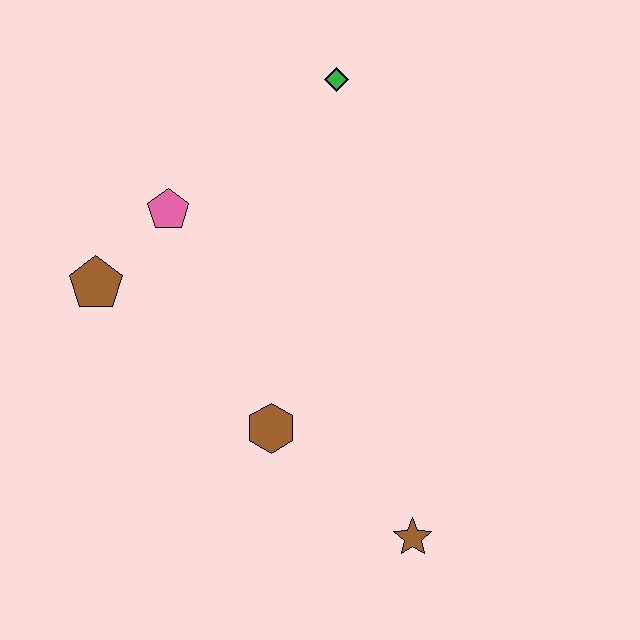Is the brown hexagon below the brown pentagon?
Yes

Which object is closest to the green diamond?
The pink pentagon is closest to the green diamond.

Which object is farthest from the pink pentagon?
The brown star is farthest from the pink pentagon.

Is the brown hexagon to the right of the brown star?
No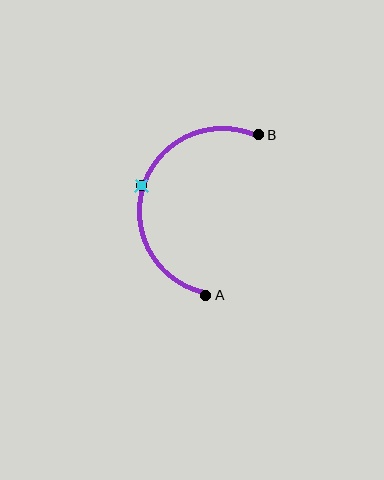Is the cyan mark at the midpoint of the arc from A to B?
Yes. The cyan mark lies on the arc at equal arc-length from both A and B — it is the arc midpoint.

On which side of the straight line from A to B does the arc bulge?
The arc bulges to the left of the straight line connecting A and B.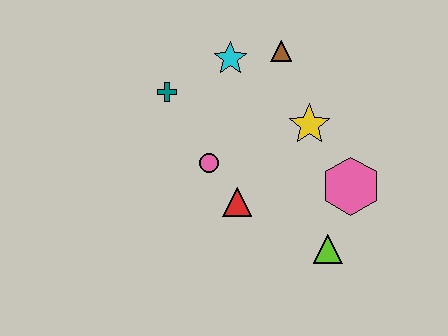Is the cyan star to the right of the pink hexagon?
No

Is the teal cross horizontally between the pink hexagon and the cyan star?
No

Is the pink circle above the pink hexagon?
Yes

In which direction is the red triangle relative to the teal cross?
The red triangle is below the teal cross.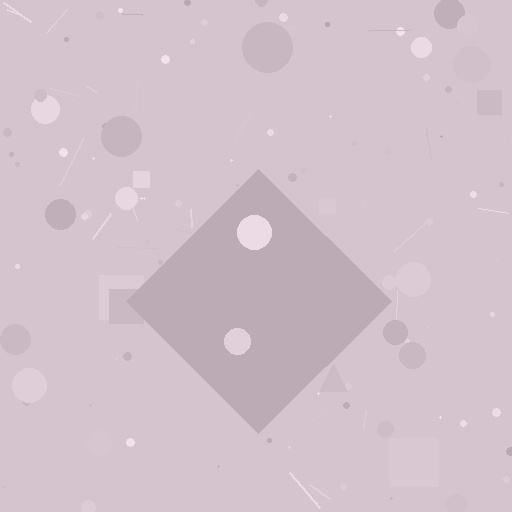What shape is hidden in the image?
A diamond is hidden in the image.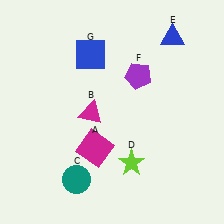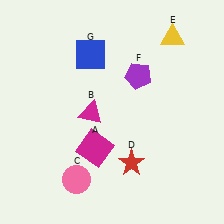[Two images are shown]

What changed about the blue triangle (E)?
In Image 1, E is blue. In Image 2, it changed to yellow.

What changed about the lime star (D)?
In Image 1, D is lime. In Image 2, it changed to red.